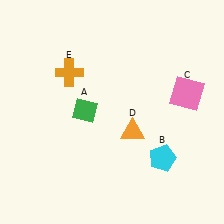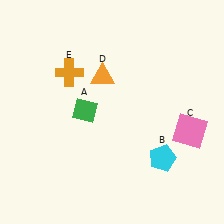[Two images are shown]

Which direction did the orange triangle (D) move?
The orange triangle (D) moved up.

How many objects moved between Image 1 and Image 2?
2 objects moved between the two images.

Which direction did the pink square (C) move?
The pink square (C) moved down.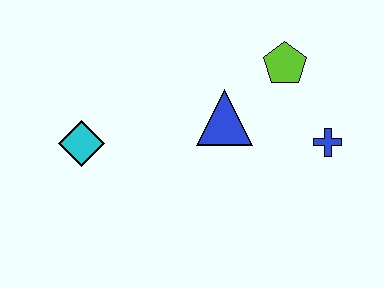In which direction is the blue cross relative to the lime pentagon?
The blue cross is below the lime pentagon.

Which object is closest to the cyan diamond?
The blue triangle is closest to the cyan diamond.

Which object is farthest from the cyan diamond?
The blue cross is farthest from the cyan diamond.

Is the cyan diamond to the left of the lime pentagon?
Yes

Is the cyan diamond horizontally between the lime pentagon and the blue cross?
No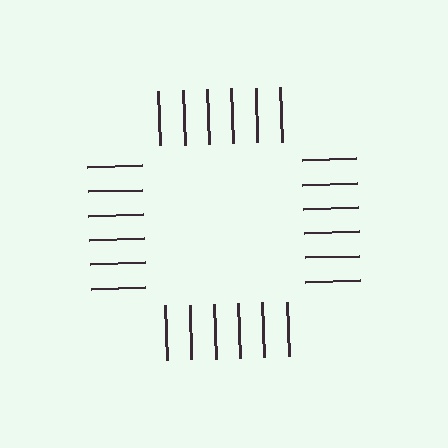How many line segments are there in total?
24 — 6 along each of the 4 edges.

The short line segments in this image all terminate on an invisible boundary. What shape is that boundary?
An illusory square — the line segments terminate on its edges but no continuous stroke is drawn.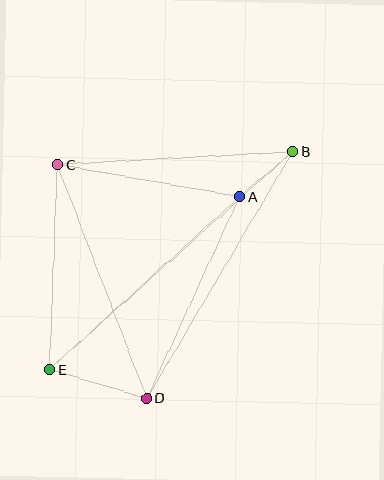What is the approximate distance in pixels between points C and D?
The distance between C and D is approximately 250 pixels.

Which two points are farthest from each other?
Points B and E are farthest from each other.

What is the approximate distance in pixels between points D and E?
The distance between D and E is approximately 101 pixels.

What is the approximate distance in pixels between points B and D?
The distance between B and D is approximately 287 pixels.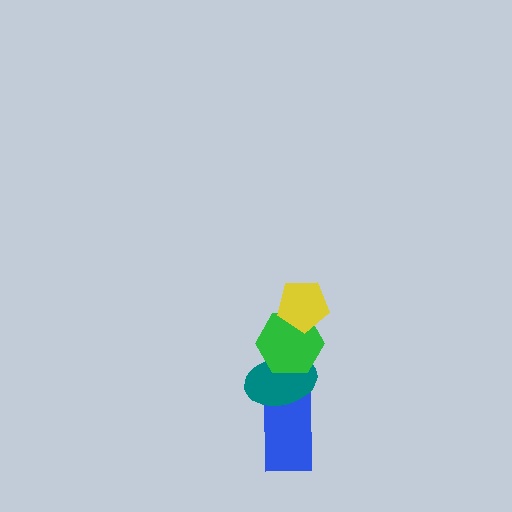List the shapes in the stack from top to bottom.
From top to bottom: the yellow pentagon, the green hexagon, the teal ellipse, the blue rectangle.